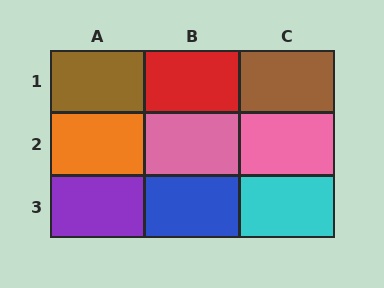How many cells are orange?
1 cell is orange.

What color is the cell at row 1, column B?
Red.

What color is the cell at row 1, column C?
Brown.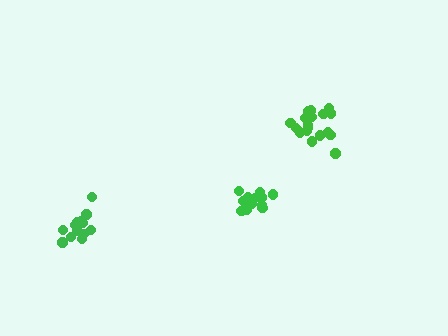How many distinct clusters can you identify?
There are 3 distinct clusters.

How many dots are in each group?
Group 1: 18 dots, Group 2: 13 dots, Group 3: 14 dots (45 total).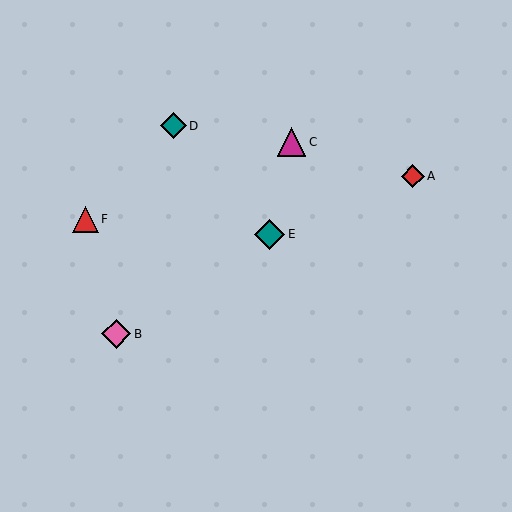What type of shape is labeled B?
Shape B is a pink diamond.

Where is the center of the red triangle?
The center of the red triangle is at (86, 219).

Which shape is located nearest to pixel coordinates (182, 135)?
The teal diamond (labeled D) at (173, 126) is nearest to that location.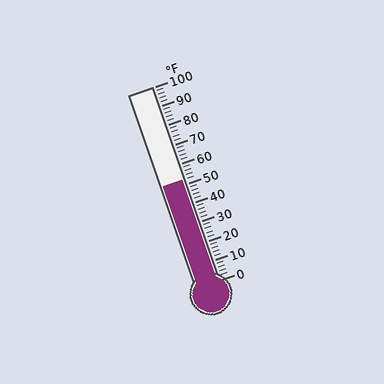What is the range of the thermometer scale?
The thermometer scale ranges from 0°F to 100°F.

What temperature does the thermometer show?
The thermometer shows approximately 52°F.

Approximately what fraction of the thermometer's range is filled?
The thermometer is filled to approximately 50% of its range.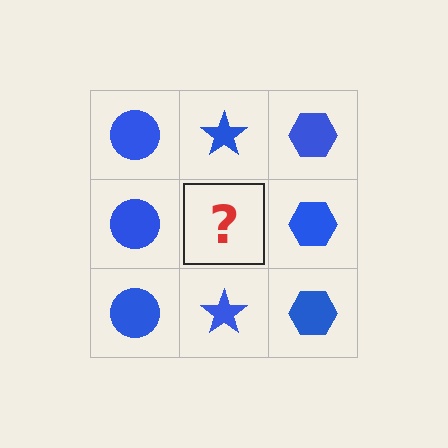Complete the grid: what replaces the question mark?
The question mark should be replaced with a blue star.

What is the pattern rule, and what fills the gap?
The rule is that each column has a consistent shape. The gap should be filled with a blue star.